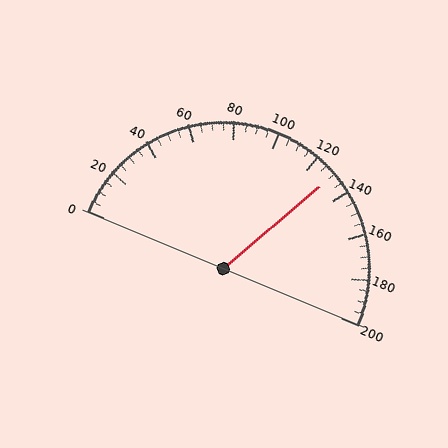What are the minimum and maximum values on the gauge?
The gauge ranges from 0 to 200.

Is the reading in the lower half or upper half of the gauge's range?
The reading is in the upper half of the range (0 to 200).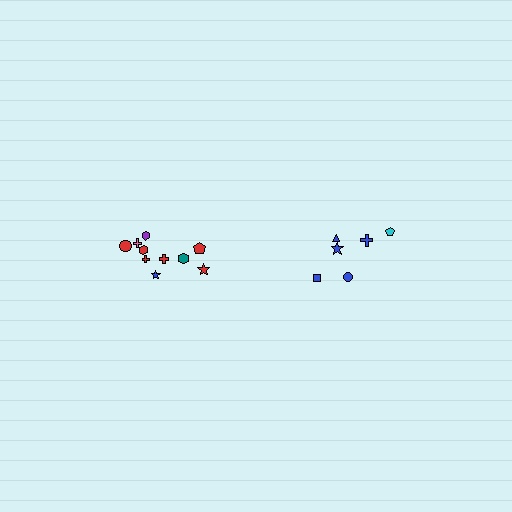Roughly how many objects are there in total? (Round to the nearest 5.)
Roughly 15 objects in total.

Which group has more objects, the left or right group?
The left group.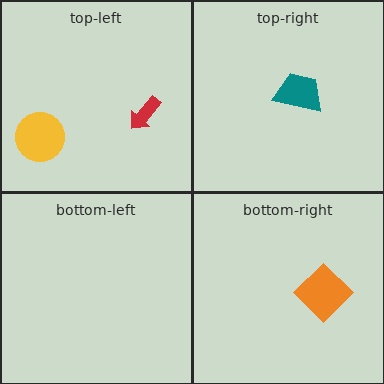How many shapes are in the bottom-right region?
1.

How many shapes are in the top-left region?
2.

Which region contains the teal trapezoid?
The top-right region.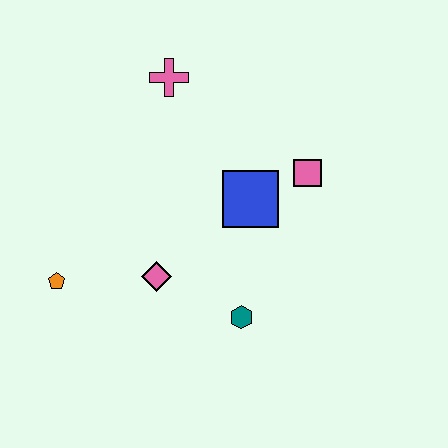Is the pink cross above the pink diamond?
Yes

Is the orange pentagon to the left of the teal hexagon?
Yes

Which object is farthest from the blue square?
The orange pentagon is farthest from the blue square.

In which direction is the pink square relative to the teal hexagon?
The pink square is above the teal hexagon.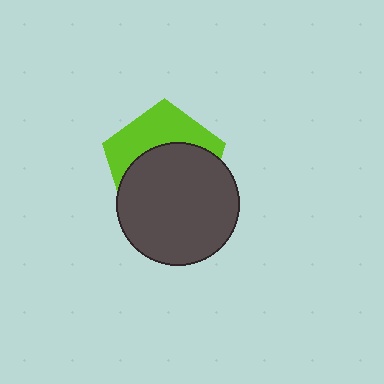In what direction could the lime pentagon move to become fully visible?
The lime pentagon could move up. That would shift it out from behind the dark gray circle entirely.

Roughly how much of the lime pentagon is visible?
A small part of it is visible (roughly 40%).